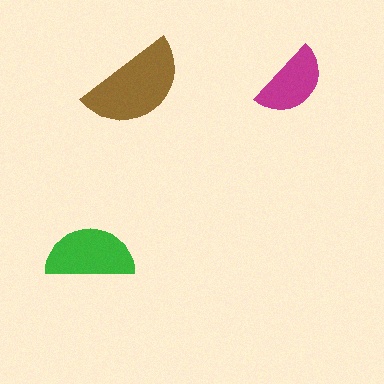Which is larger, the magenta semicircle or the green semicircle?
The green one.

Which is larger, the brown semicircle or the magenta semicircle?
The brown one.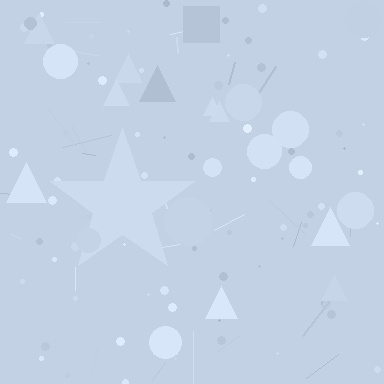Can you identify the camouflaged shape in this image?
The camouflaged shape is a star.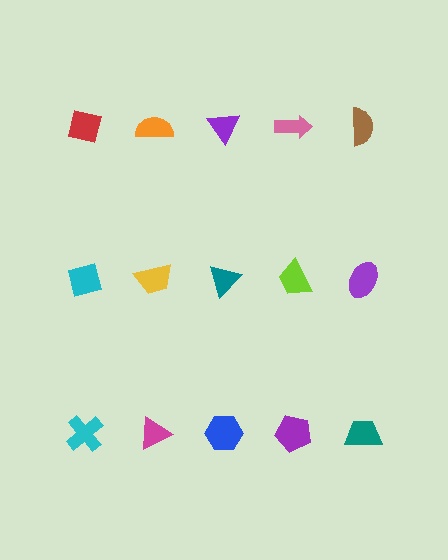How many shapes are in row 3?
5 shapes.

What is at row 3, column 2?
A magenta triangle.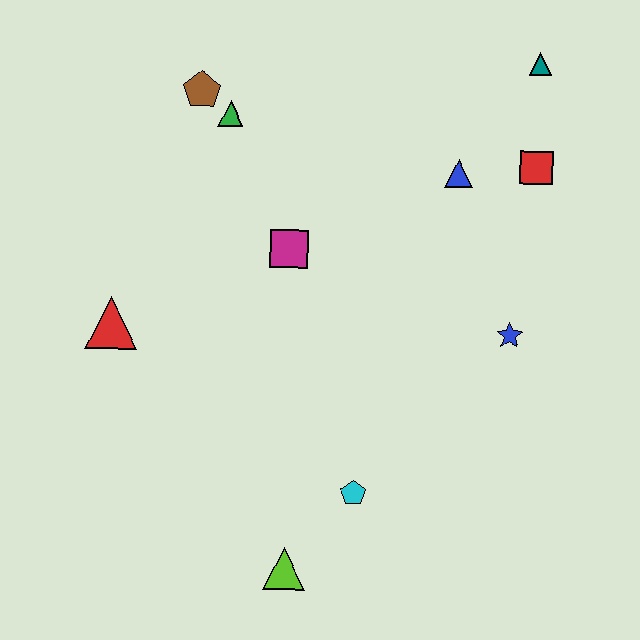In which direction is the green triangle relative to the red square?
The green triangle is to the left of the red square.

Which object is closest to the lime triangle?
The cyan pentagon is closest to the lime triangle.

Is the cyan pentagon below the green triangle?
Yes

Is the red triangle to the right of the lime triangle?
No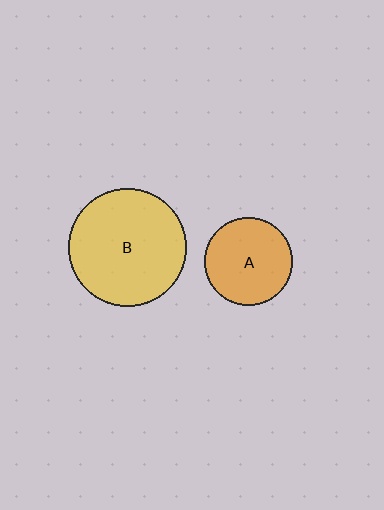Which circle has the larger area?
Circle B (yellow).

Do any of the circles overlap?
No, none of the circles overlap.